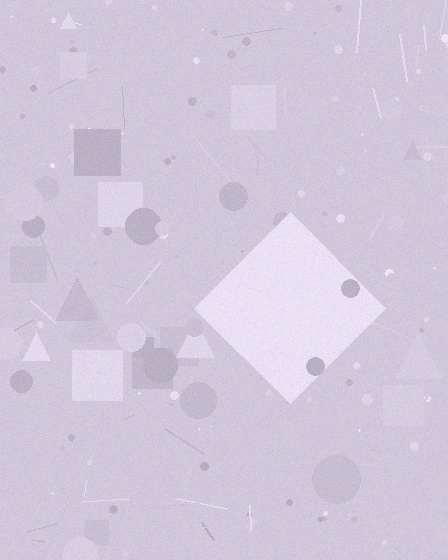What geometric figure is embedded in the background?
A diamond is embedded in the background.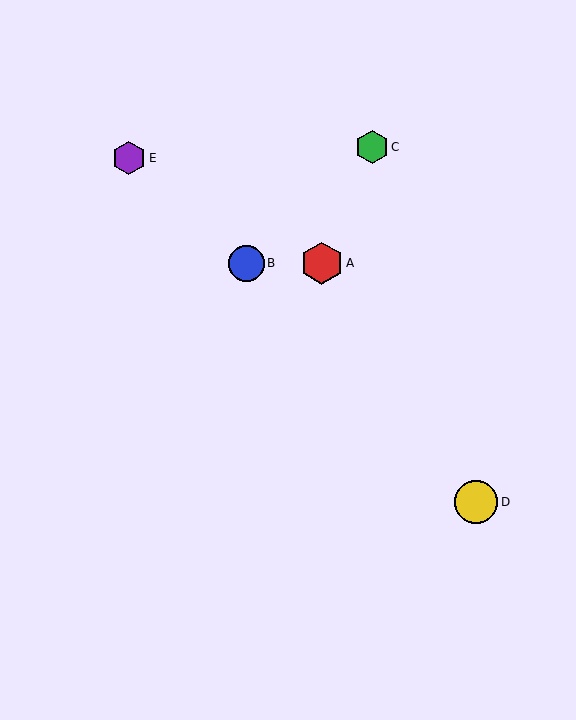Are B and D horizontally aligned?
No, B is at y≈263 and D is at y≈502.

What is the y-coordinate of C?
Object C is at y≈147.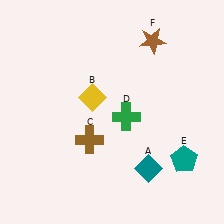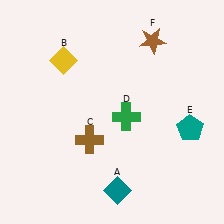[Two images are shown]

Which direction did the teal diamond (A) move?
The teal diamond (A) moved left.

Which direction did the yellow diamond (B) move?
The yellow diamond (B) moved up.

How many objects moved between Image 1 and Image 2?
3 objects moved between the two images.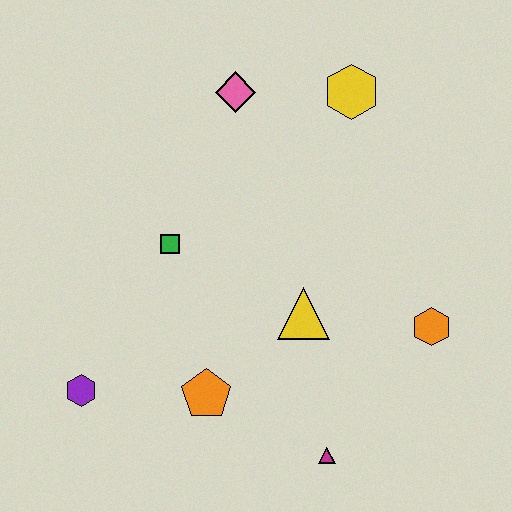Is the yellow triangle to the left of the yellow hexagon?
Yes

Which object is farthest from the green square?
The orange hexagon is farthest from the green square.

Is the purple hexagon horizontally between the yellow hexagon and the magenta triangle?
No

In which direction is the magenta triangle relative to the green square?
The magenta triangle is below the green square.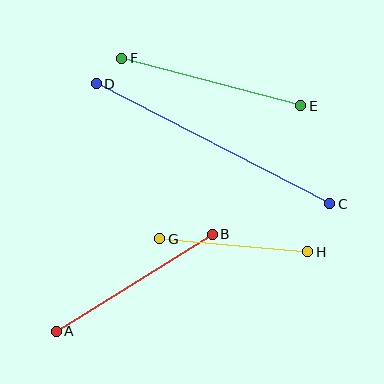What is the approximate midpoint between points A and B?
The midpoint is at approximately (134, 283) pixels.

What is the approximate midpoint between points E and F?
The midpoint is at approximately (211, 82) pixels.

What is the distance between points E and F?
The distance is approximately 185 pixels.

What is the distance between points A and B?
The distance is approximately 184 pixels.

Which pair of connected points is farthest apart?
Points C and D are farthest apart.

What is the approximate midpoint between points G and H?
The midpoint is at approximately (234, 245) pixels.